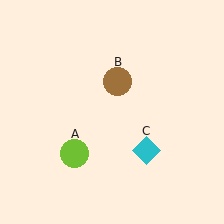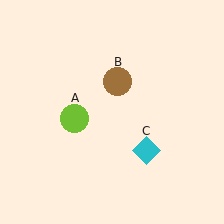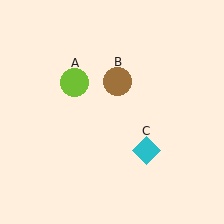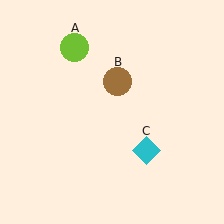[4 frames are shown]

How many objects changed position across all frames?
1 object changed position: lime circle (object A).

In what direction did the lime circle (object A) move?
The lime circle (object A) moved up.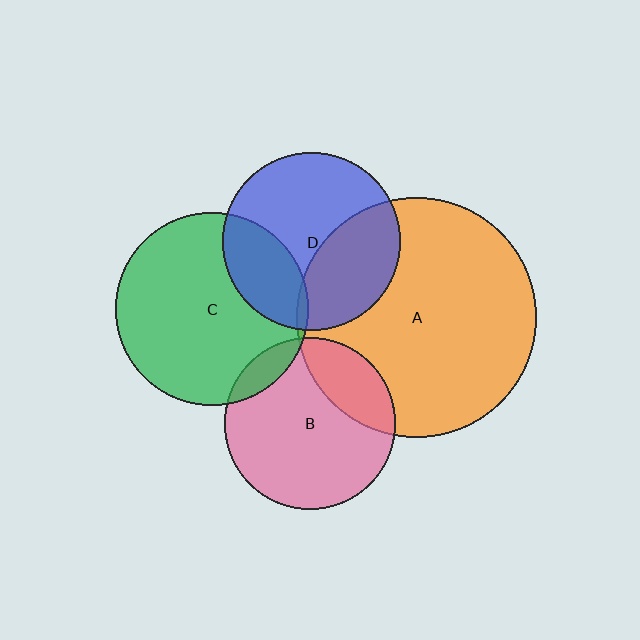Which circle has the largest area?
Circle A (orange).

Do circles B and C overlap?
Yes.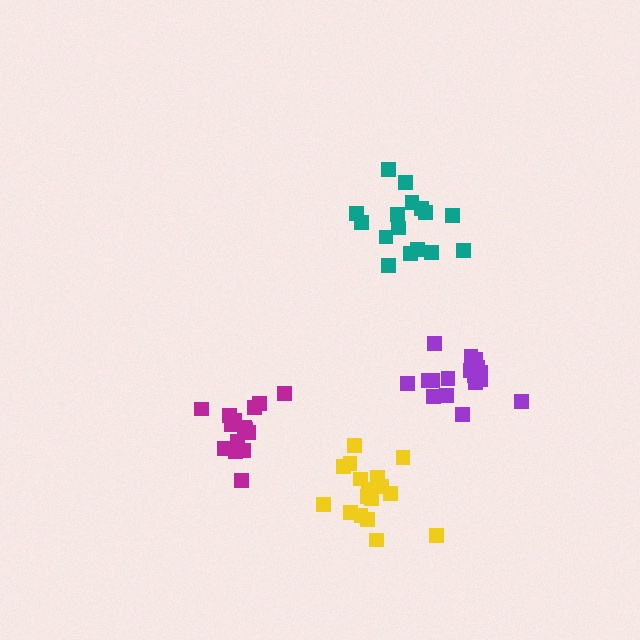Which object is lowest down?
The yellow cluster is bottommost.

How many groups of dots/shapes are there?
There are 4 groups.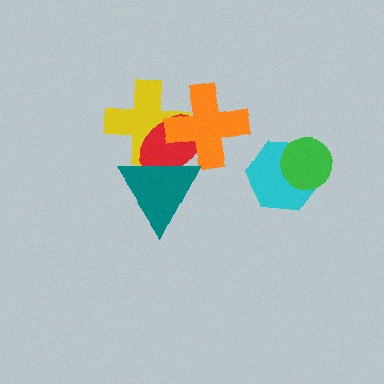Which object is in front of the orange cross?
The teal triangle is in front of the orange cross.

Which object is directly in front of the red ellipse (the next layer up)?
The orange cross is directly in front of the red ellipse.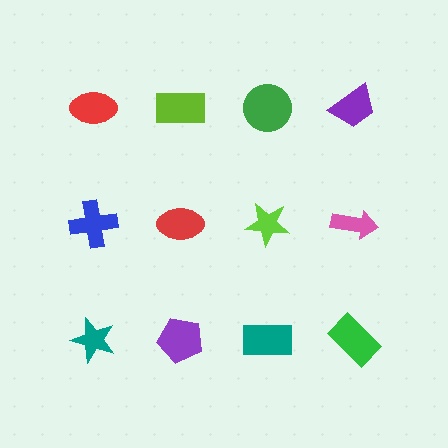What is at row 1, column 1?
A red ellipse.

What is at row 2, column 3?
A lime star.